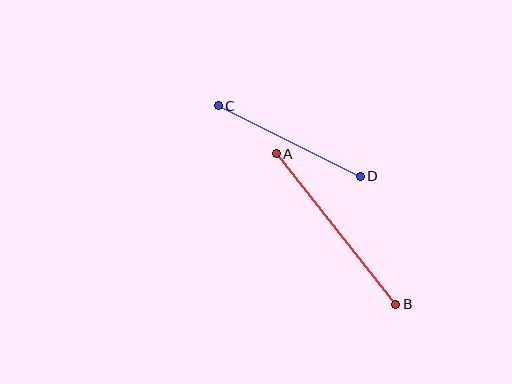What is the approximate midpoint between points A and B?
The midpoint is at approximately (336, 229) pixels.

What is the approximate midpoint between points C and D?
The midpoint is at approximately (289, 141) pixels.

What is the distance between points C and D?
The distance is approximately 159 pixels.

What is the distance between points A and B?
The distance is approximately 192 pixels.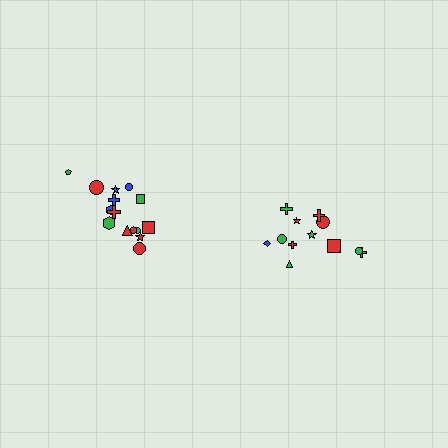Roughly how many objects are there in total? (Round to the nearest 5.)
Roughly 25 objects in total.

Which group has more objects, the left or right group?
The left group.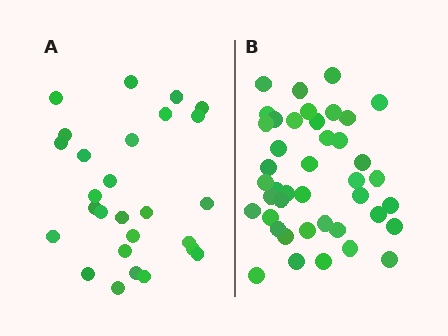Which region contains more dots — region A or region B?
Region B (the right region) has more dots.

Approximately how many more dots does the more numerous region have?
Region B has approximately 15 more dots than region A.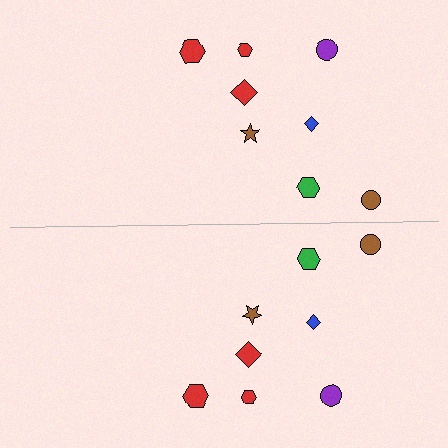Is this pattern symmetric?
Yes, this pattern has bilateral (reflection) symmetry.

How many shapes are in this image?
There are 16 shapes in this image.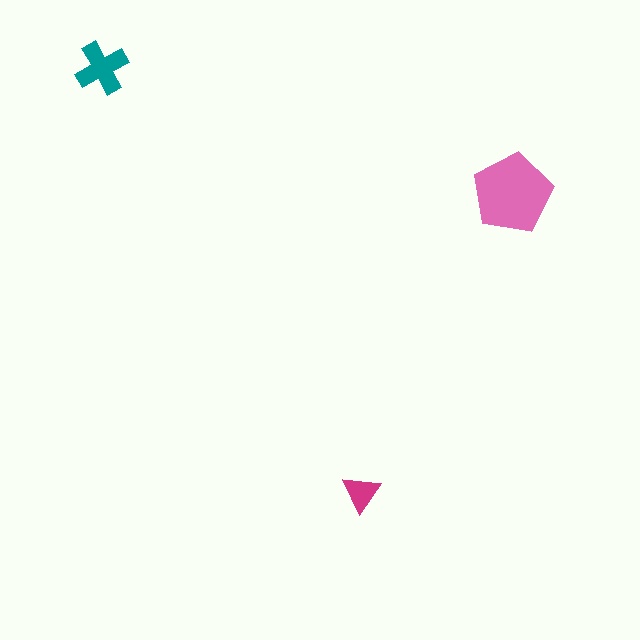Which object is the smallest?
The magenta triangle.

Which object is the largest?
The pink pentagon.